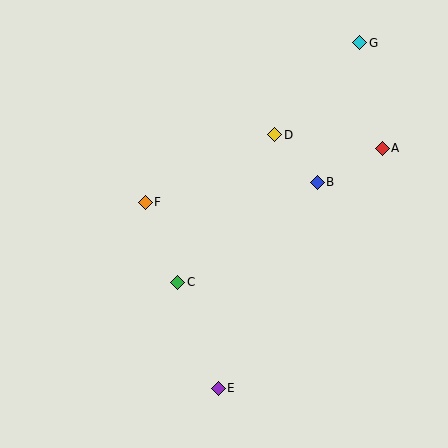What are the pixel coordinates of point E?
Point E is at (218, 388).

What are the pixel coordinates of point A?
Point A is at (382, 148).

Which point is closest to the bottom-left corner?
Point E is closest to the bottom-left corner.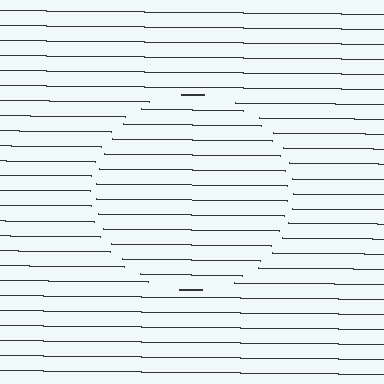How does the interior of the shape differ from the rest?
The interior of the shape contains the same grating, shifted by half a period — the contour is defined by the phase discontinuity where line-ends from the inner and outer gratings abut.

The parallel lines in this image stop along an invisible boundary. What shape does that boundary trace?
An illusory circle. The interior of the shape contains the same grating, shifted by half a period — the contour is defined by the phase discontinuity where line-ends from the inner and outer gratings abut.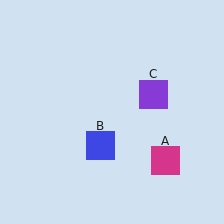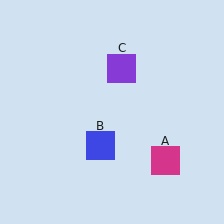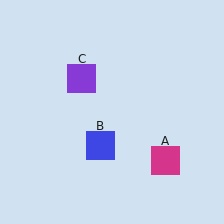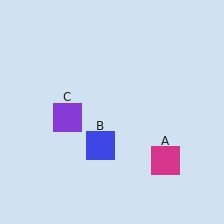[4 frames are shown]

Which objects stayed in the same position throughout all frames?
Magenta square (object A) and blue square (object B) remained stationary.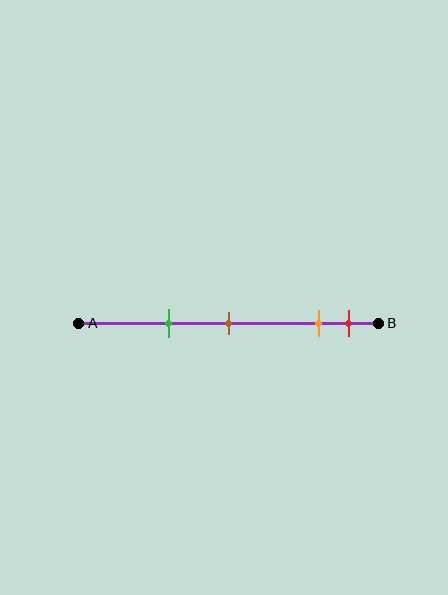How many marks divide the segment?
There are 4 marks dividing the segment.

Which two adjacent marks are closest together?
The orange and red marks are the closest adjacent pair.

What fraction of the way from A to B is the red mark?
The red mark is approximately 90% (0.9) of the way from A to B.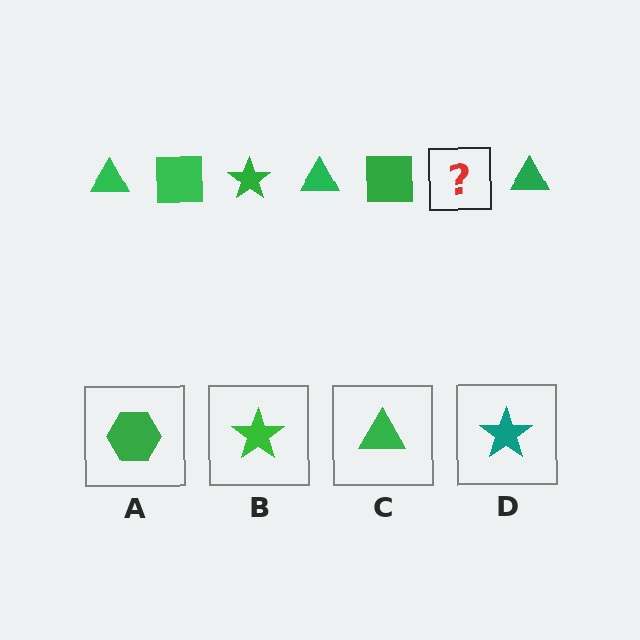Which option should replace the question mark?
Option B.